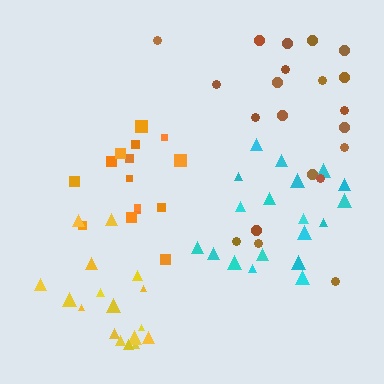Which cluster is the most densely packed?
Yellow.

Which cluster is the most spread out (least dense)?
Brown.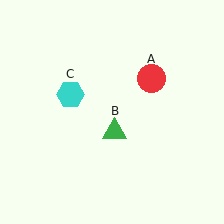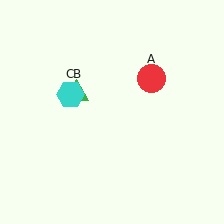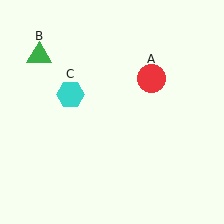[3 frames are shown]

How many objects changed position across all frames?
1 object changed position: green triangle (object B).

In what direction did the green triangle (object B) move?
The green triangle (object B) moved up and to the left.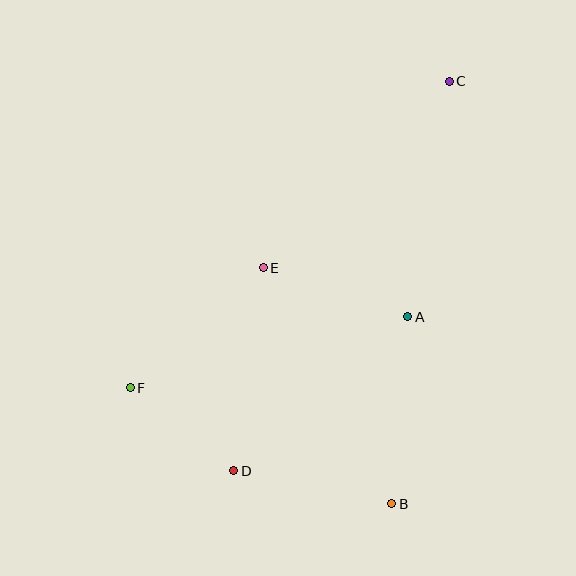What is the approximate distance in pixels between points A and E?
The distance between A and E is approximately 153 pixels.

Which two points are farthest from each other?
Points C and D are farthest from each other.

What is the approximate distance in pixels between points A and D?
The distance between A and D is approximately 233 pixels.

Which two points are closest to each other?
Points D and F are closest to each other.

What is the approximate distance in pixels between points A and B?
The distance between A and B is approximately 187 pixels.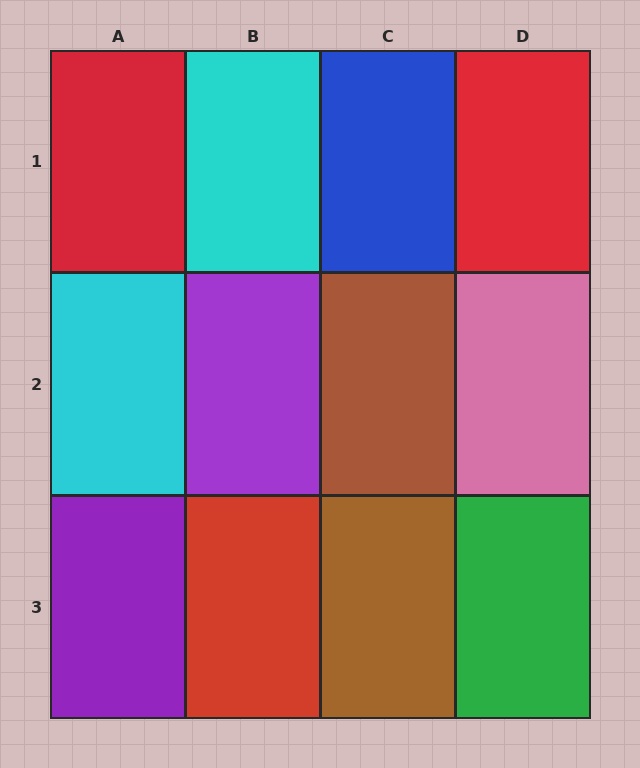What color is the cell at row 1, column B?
Cyan.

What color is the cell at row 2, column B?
Purple.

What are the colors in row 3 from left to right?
Purple, red, brown, green.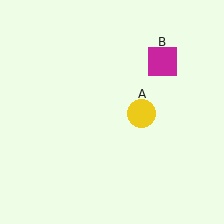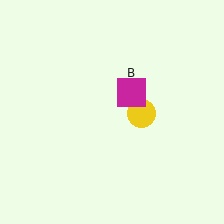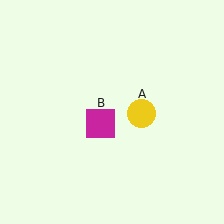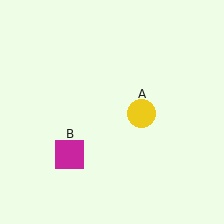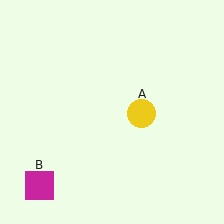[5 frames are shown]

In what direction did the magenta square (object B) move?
The magenta square (object B) moved down and to the left.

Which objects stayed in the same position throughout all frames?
Yellow circle (object A) remained stationary.